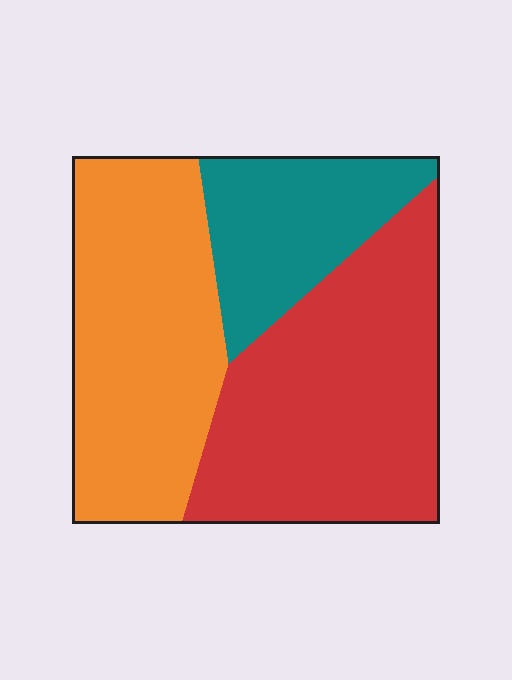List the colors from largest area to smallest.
From largest to smallest: red, orange, teal.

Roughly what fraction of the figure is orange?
Orange covers about 35% of the figure.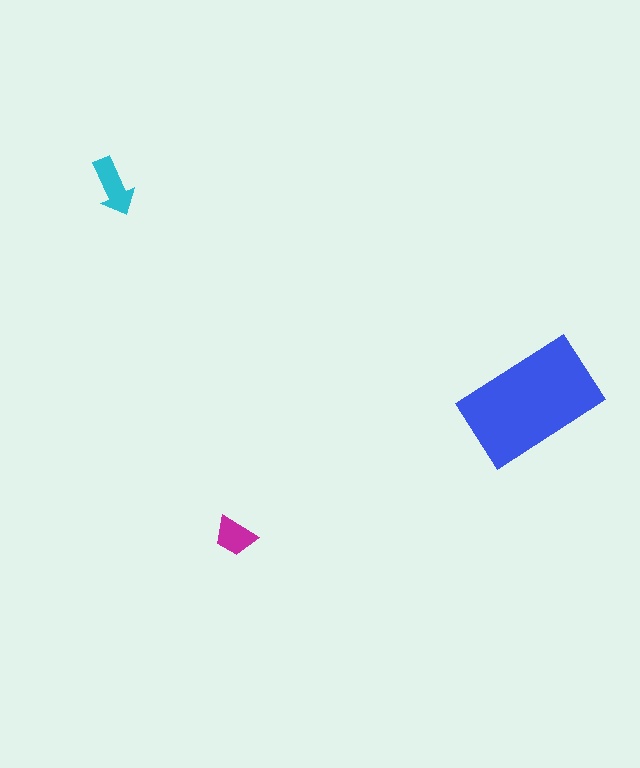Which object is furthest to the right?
The blue rectangle is rightmost.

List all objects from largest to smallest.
The blue rectangle, the cyan arrow, the magenta trapezoid.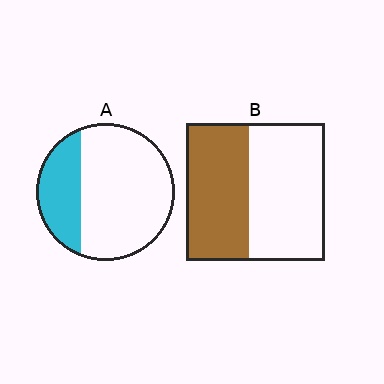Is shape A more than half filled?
No.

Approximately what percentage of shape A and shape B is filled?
A is approximately 30% and B is approximately 45%.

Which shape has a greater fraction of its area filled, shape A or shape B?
Shape B.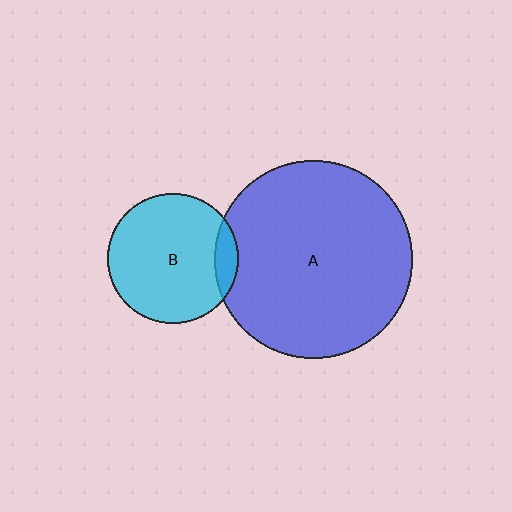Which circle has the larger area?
Circle A (blue).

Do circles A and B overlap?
Yes.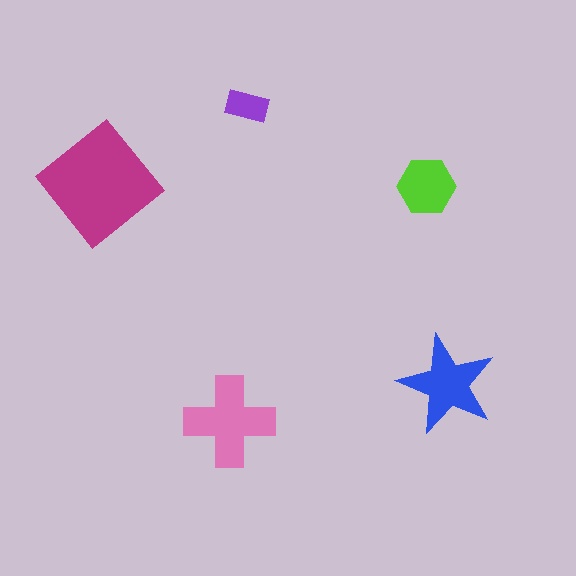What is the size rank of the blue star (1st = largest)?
3rd.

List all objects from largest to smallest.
The magenta diamond, the pink cross, the blue star, the lime hexagon, the purple rectangle.